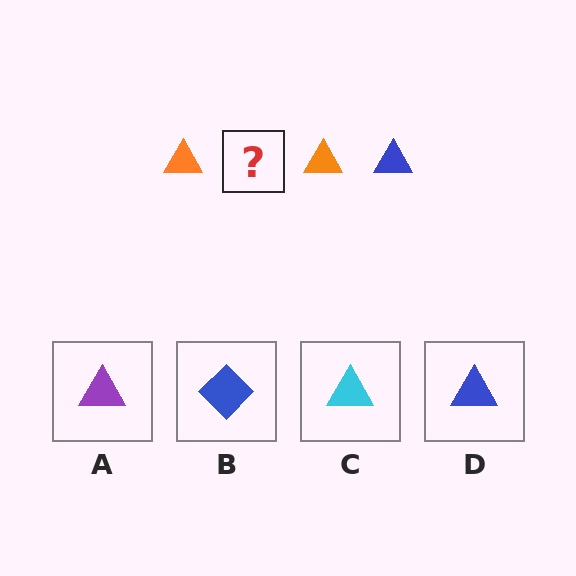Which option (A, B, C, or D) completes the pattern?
D.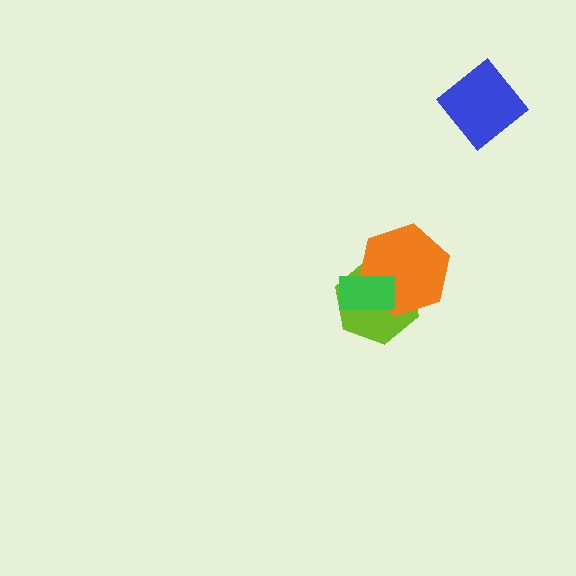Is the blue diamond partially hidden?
No, no other shape covers it.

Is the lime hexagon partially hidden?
Yes, it is partially covered by another shape.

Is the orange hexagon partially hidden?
Yes, it is partially covered by another shape.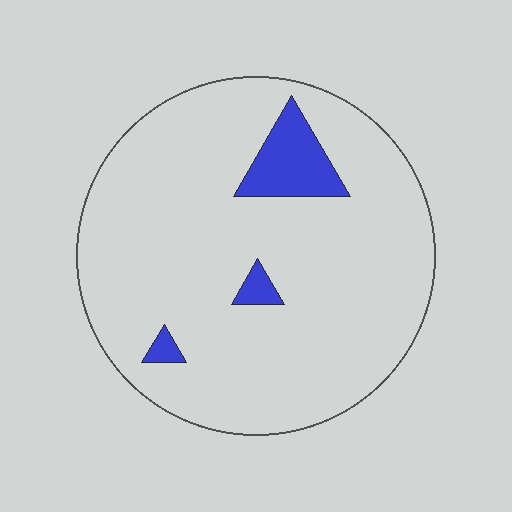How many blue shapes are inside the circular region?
3.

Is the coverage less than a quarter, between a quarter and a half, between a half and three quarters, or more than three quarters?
Less than a quarter.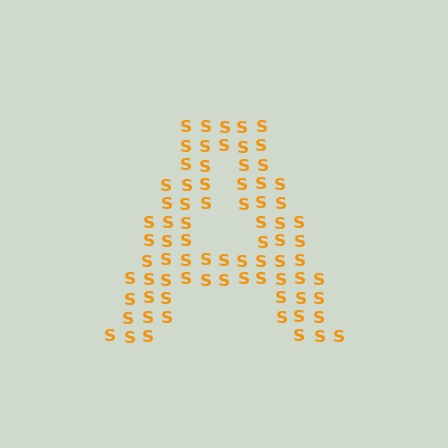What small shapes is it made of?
It is made of small letter S's.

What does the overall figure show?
The overall figure shows the letter A.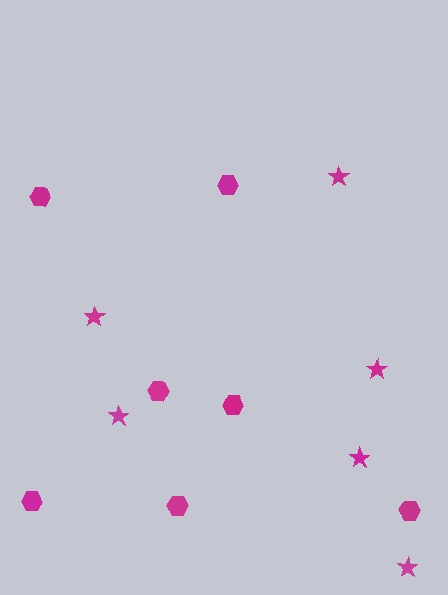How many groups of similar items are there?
There are 2 groups: one group of stars (6) and one group of hexagons (7).